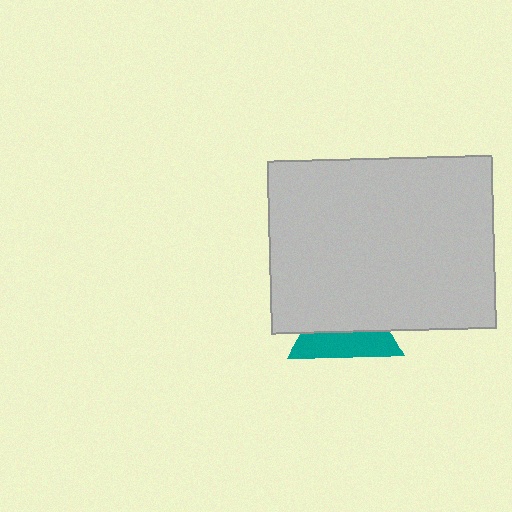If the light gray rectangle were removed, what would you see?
You would see the complete teal triangle.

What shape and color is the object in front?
The object in front is a light gray rectangle.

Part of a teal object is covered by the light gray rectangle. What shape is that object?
It is a triangle.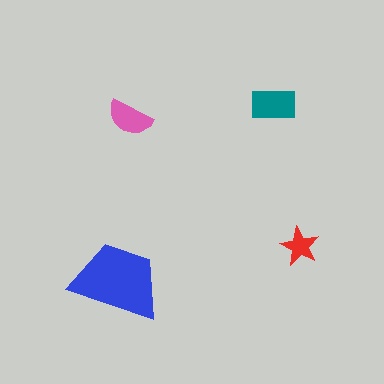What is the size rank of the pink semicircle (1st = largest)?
3rd.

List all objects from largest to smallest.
The blue trapezoid, the teal rectangle, the pink semicircle, the red star.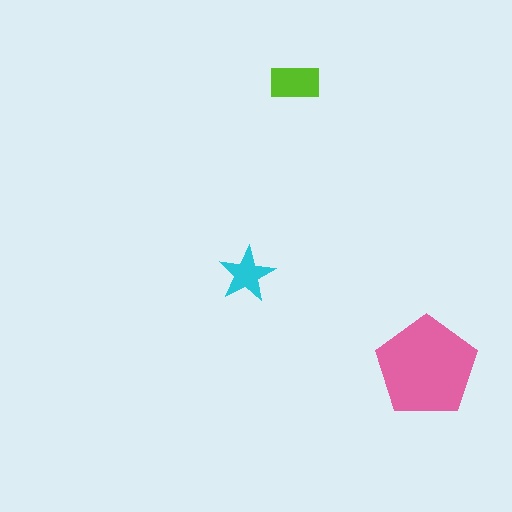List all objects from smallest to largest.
The cyan star, the lime rectangle, the pink pentagon.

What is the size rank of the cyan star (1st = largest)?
3rd.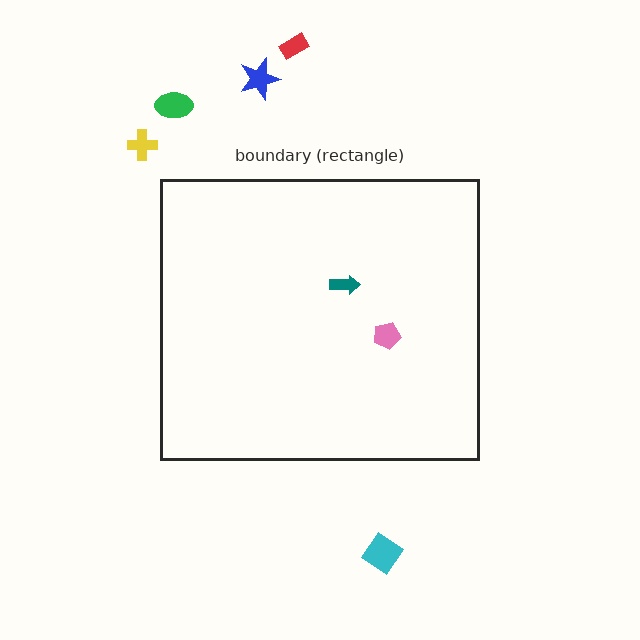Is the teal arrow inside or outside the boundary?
Inside.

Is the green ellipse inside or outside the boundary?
Outside.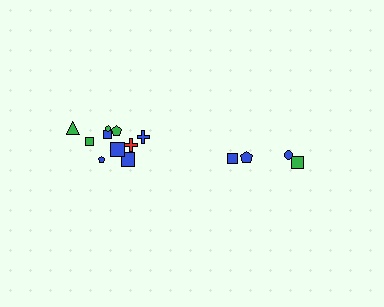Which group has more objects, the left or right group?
The left group.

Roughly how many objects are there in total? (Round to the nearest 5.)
Roughly 15 objects in total.